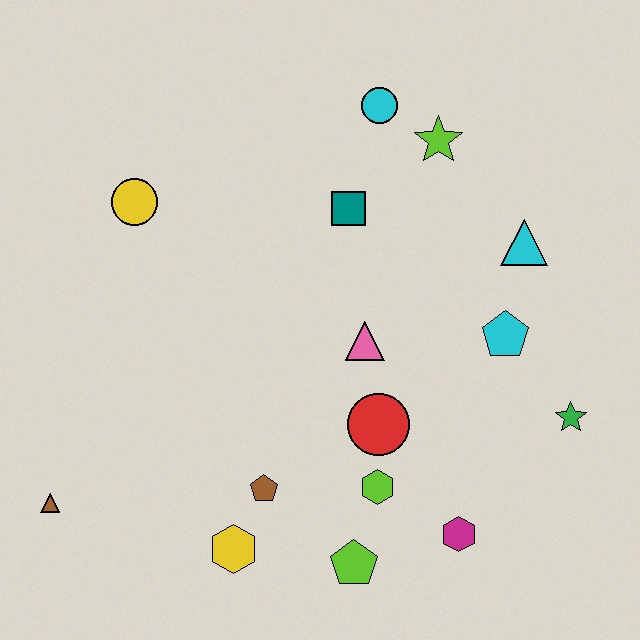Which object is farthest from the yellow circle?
The green star is farthest from the yellow circle.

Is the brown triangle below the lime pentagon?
No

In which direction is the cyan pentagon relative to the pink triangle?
The cyan pentagon is to the right of the pink triangle.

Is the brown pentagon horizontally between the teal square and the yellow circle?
Yes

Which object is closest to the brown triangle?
The yellow hexagon is closest to the brown triangle.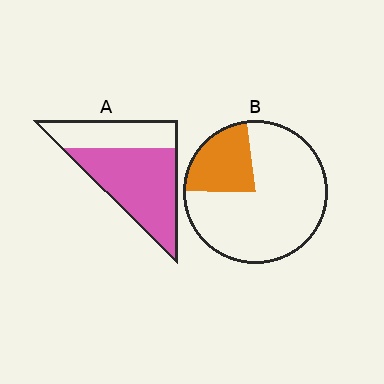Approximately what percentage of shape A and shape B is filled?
A is approximately 65% and B is approximately 25%.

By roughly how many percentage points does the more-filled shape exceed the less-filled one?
By roughly 40 percentage points (A over B).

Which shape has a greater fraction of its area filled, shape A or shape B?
Shape A.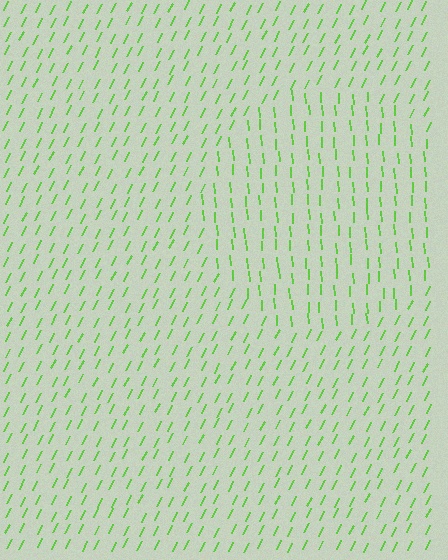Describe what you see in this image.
The image is filled with small lime line segments. A circle region in the image has lines oriented differently from the surrounding lines, creating a visible texture boundary.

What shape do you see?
I see a circle.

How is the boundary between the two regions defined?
The boundary is defined purely by a change in line orientation (approximately 30 degrees difference). All lines are the same color and thickness.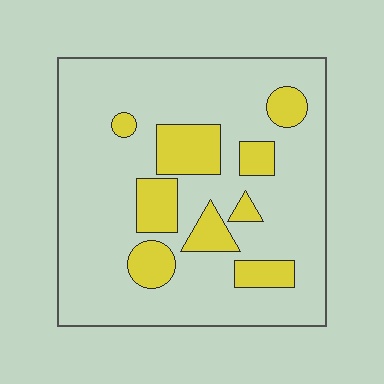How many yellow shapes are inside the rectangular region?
9.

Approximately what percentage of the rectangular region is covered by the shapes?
Approximately 20%.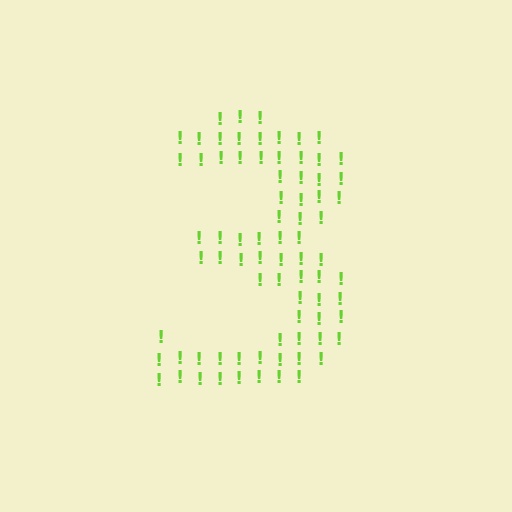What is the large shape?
The large shape is the digit 3.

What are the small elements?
The small elements are exclamation marks.